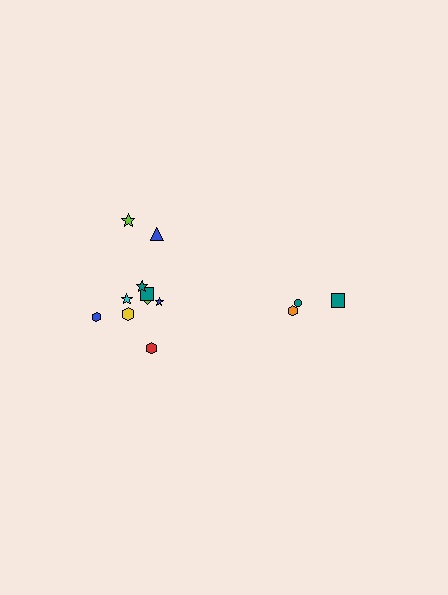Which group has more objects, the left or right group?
The left group.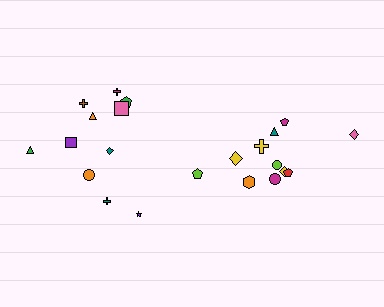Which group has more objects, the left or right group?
The left group.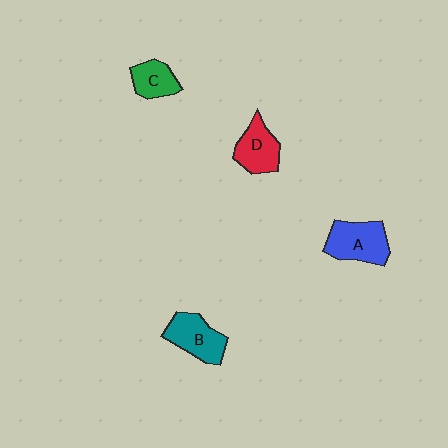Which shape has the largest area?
Shape A (blue).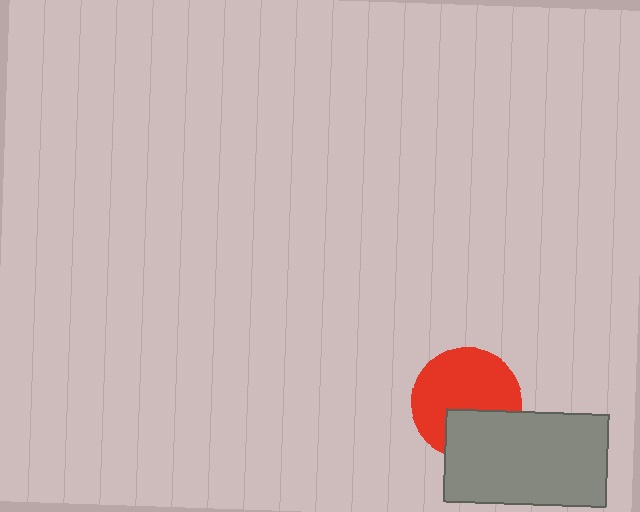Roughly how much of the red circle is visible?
Most of it is visible (roughly 68%).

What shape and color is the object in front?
The object in front is a gray rectangle.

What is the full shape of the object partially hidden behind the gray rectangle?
The partially hidden object is a red circle.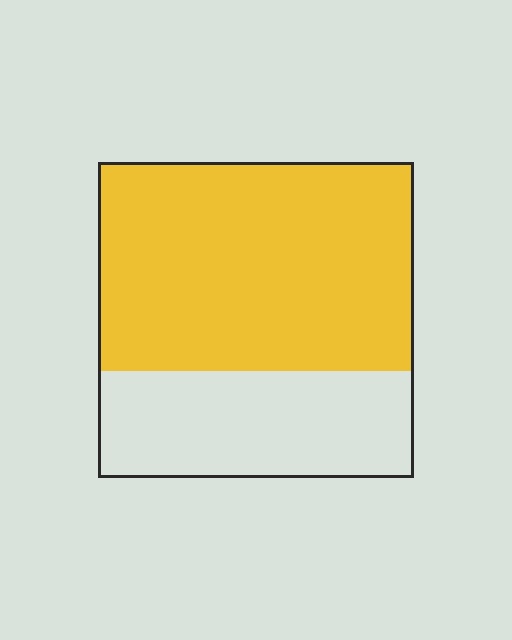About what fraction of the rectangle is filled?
About two thirds (2/3).